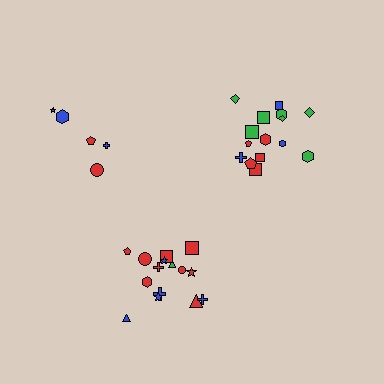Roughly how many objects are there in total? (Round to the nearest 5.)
Roughly 35 objects in total.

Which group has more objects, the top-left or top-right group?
The top-right group.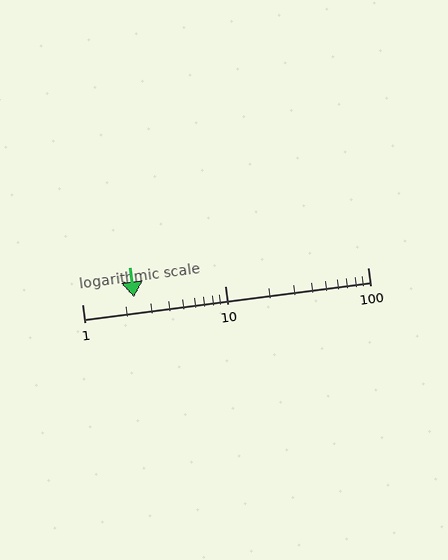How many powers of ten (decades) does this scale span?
The scale spans 2 decades, from 1 to 100.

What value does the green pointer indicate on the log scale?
The pointer indicates approximately 2.3.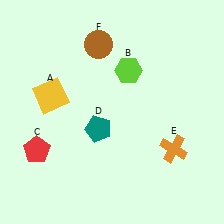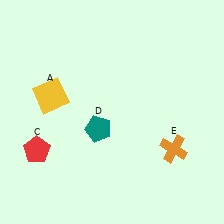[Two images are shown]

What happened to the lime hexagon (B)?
The lime hexagon (B) was removed in Image 2. It was in the top-right area of Image 1.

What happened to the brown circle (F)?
The brown circle (F) was removed in Image 2. It was in the top-left area of Image 1.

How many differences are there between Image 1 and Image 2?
There are 2 differences between the two images.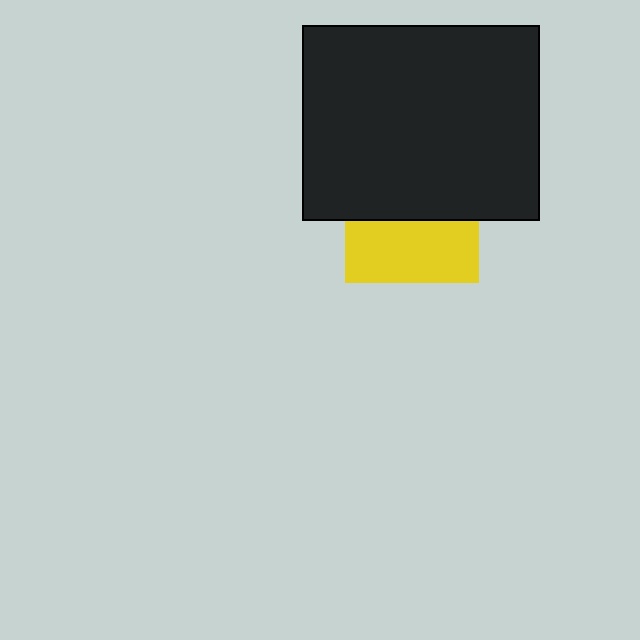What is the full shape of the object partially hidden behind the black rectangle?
The partially hidden object is a yellow square.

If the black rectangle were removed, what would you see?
You would see the complete yellow square.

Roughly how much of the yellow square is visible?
About half of it is visible (roughly 46%).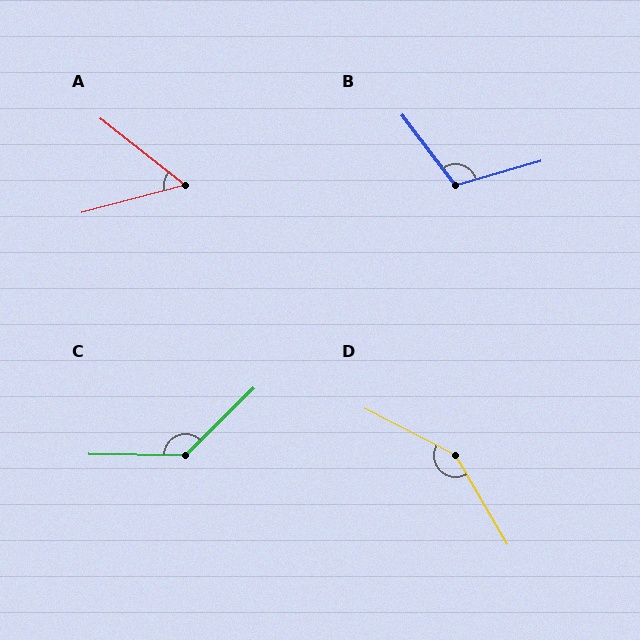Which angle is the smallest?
A, at approximately 53 degrees.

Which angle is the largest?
D, at approximately 147 degrees.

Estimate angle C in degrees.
Approximately 134 degrees.